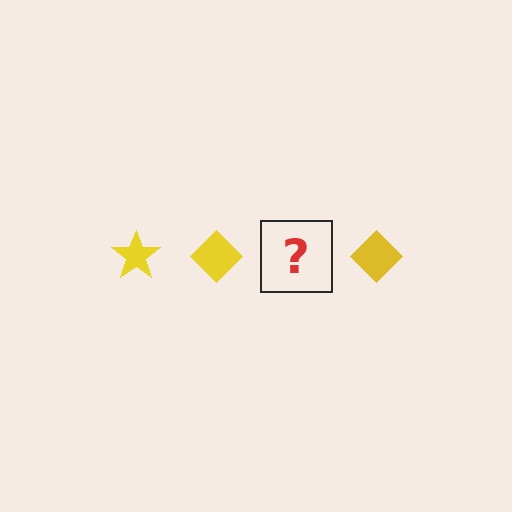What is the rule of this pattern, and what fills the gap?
The rule is that the pattern cycles through star, diamond shapes in yellow. The gap should be filled with a yellow star.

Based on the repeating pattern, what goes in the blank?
The blank should be a yellow star.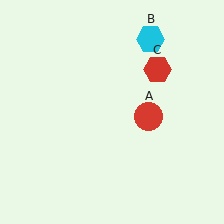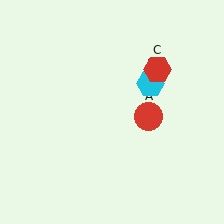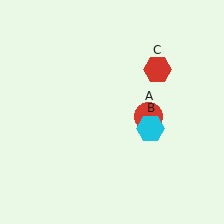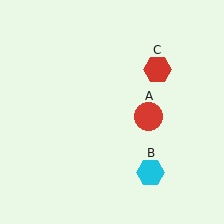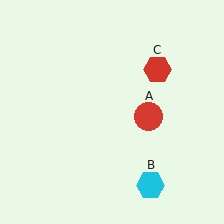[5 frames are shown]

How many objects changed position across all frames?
1 object changed position: cyan hexagon (object B).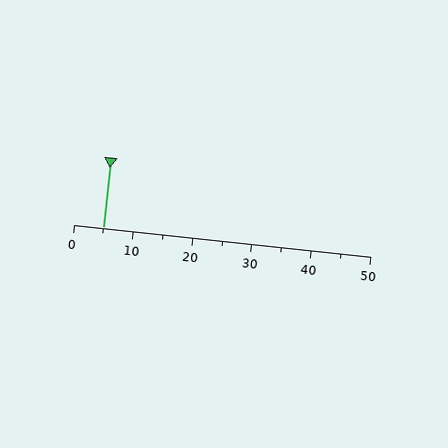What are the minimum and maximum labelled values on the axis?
The axis runs from 0 to 50.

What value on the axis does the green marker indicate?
The marker indicates approximately 5.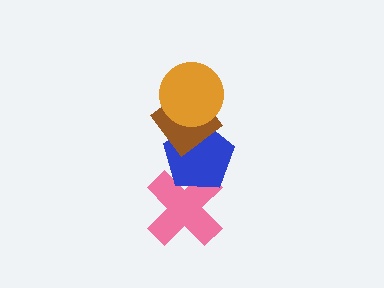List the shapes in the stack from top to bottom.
From top to bottom: the orange circle, the brown diamond, the blue pentagon, the pink cross.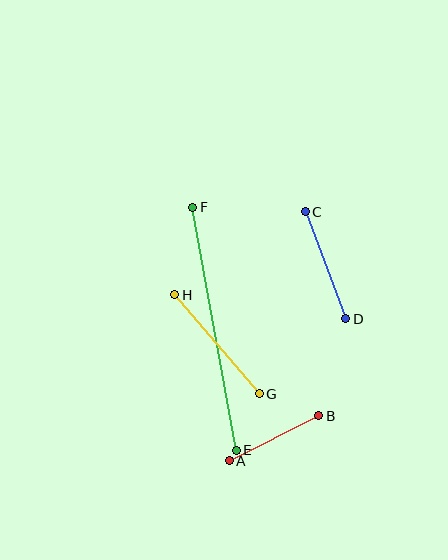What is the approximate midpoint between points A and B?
The midpoint is at approximately (274, 438) pixels.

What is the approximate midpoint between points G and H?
The midpoint is at approximately (217, 344) pixels.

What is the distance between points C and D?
The distance is approximately 114 pixels.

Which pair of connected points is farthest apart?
Points E and F are farthest apart.